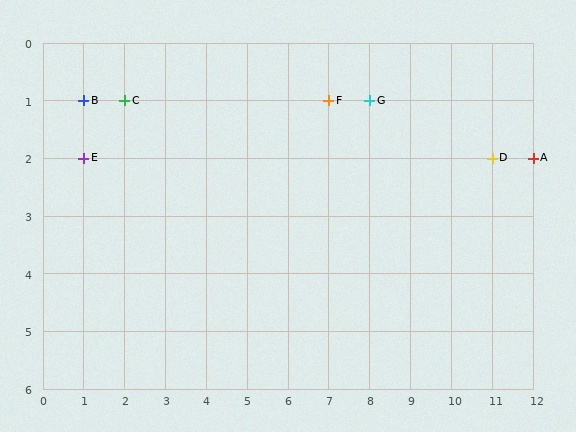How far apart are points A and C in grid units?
Points A and C are 10 columns and 1 row apart (about 10.0 grid units diagonally).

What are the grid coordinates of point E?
Point E is at grid coordinates (1, 2).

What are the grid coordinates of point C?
Point C is at grid coordinates (2, 1).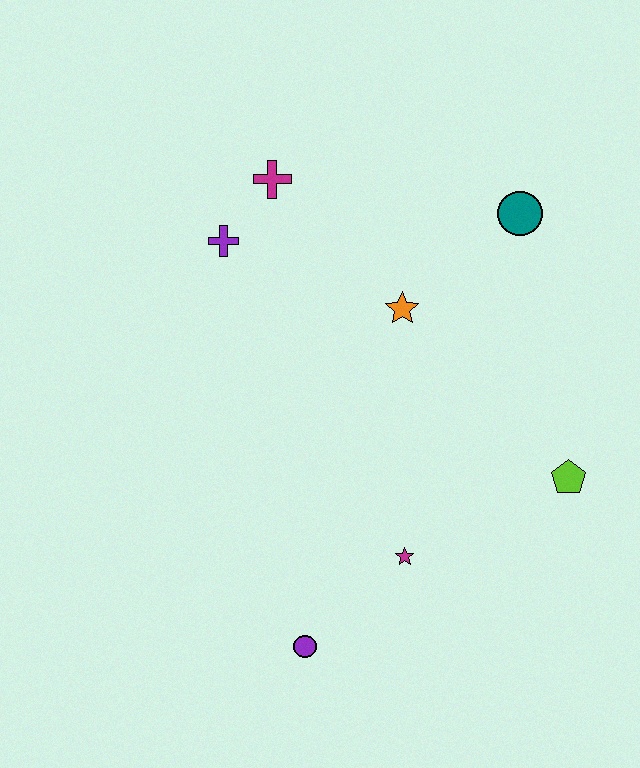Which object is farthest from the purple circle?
The teal circle is farthest from the purple circle.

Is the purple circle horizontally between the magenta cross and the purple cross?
No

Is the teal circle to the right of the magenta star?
Yes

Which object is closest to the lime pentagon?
The magenta star is closest to the lime pentagon.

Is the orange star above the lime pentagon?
Yes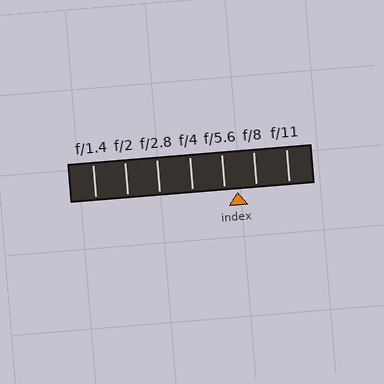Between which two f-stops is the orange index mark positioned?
The index mark is between f/5.6 and f/8.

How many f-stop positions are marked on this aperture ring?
There are 7 f-stop positions marked.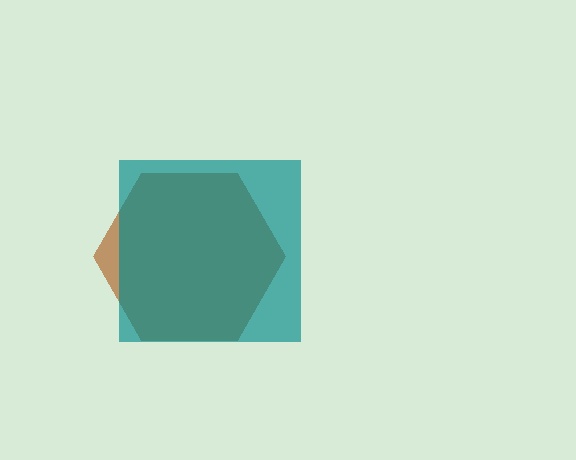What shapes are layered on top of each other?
The layered shapes are: a brown hexagon, a teal square.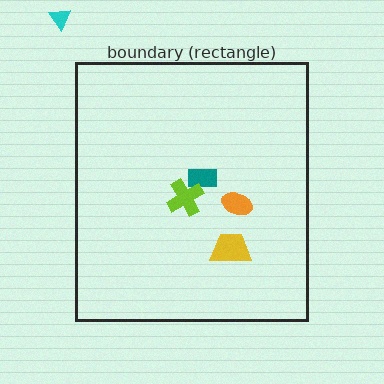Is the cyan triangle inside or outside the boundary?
Outside.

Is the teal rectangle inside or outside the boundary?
Inside.